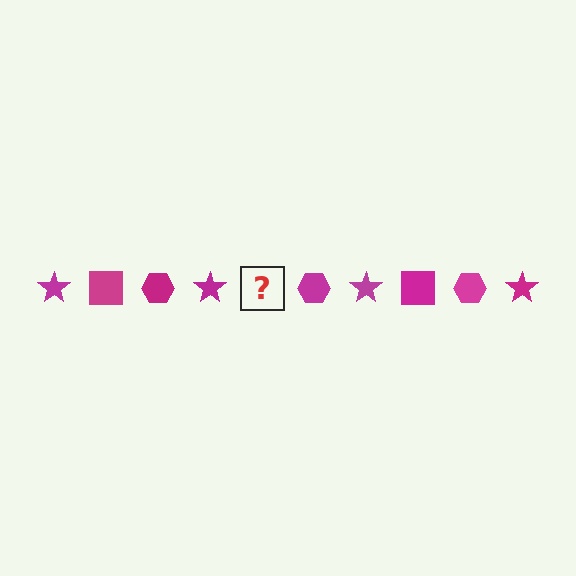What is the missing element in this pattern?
The missing element is a magenta square.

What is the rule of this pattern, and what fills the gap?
The rule is that the pattern cycles through star, square, hexagon shapes in magenta. The gap should be filled with a magenta square.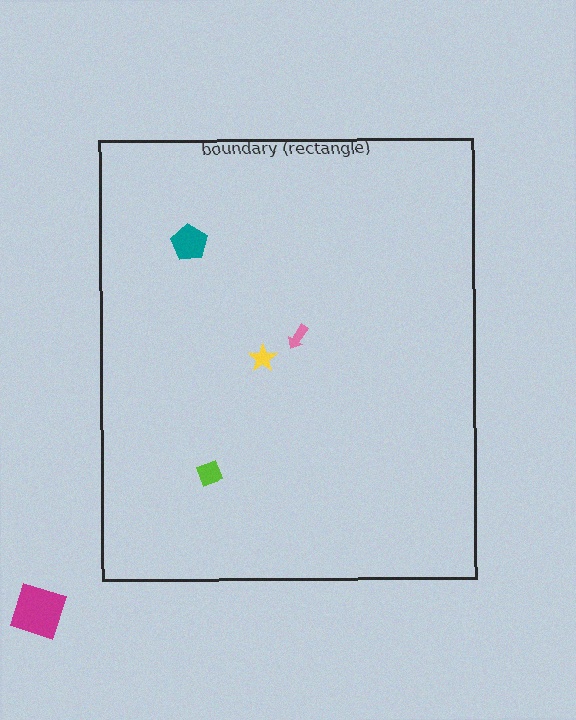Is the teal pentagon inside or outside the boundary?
Inside.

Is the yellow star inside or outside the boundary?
Inside.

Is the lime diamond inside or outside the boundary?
Inside.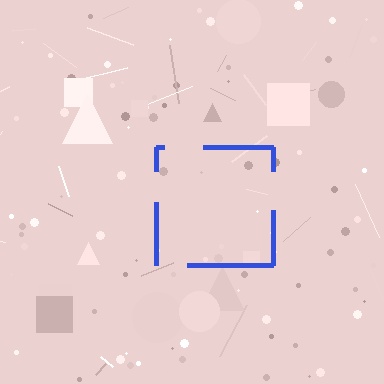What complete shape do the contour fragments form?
The contour fragments form a square.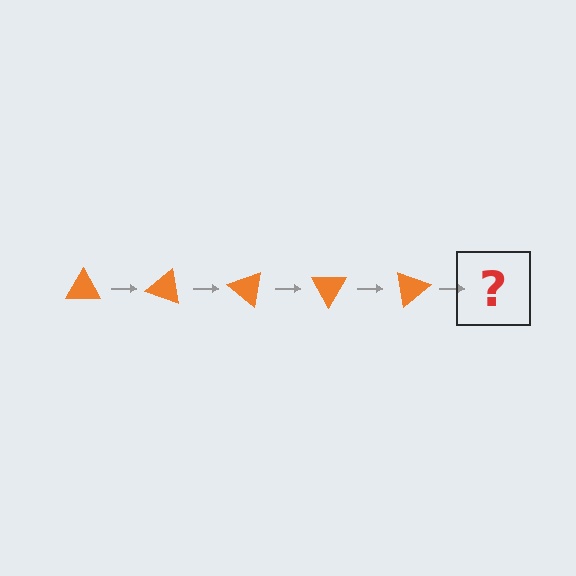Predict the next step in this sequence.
The next step is an orange triangle rotated 100 degrees.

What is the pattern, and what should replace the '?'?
The pattern is that the triangle rotates 20 degrees each step. The '?' should be an orange triangle rotated 100 degrees.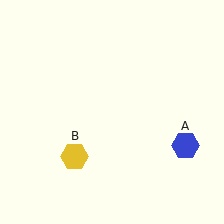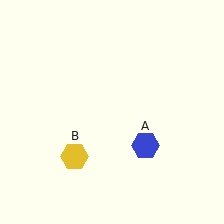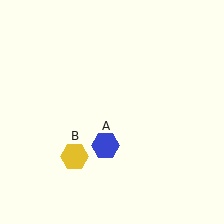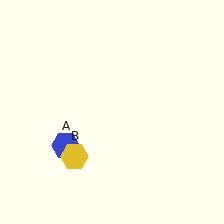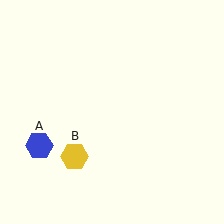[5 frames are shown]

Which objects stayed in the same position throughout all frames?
Yellow hexagon (object B) remained stationary.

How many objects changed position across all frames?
1 object changed position: blue hexagon (object A).